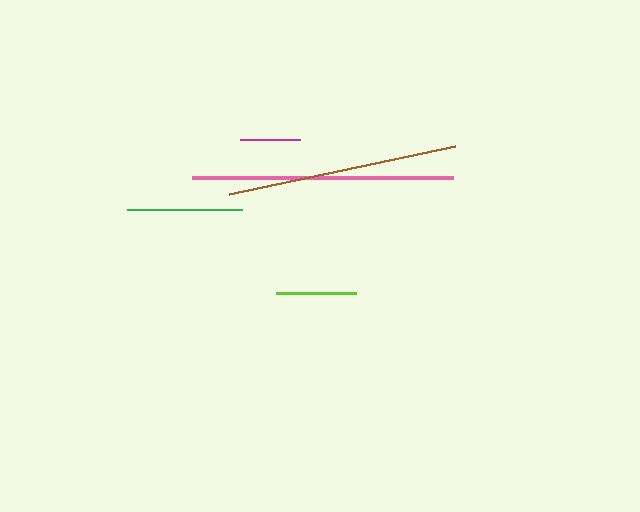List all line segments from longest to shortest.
From longest to shortest: pink, brown, green, lime, magenta.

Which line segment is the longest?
The pink line is the longest at approximately 260 pixels.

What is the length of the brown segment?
The brown segment is approximately 231 pixels long.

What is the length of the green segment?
The green segment is approximately 114 pixels long.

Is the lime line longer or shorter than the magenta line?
The lime line is longer than the magenta line.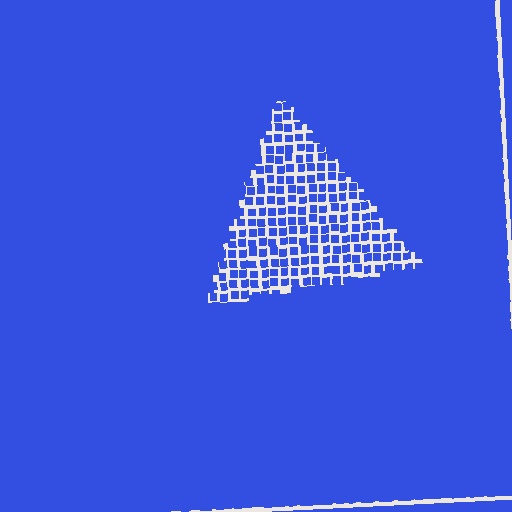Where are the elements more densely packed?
The elements are more densely packed outside the triangle boundary.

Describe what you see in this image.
The image contains small blue elements arranged at two different densities. A triangle-shaped region is visible where the elements are less densely packed than the surrounding area.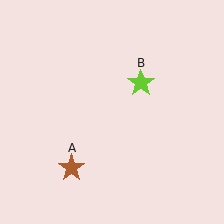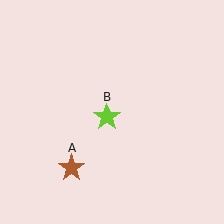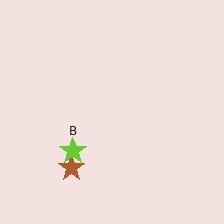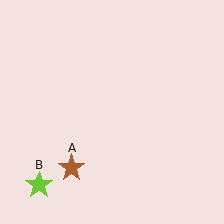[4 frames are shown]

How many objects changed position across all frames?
1 object changed position: lime star (object B).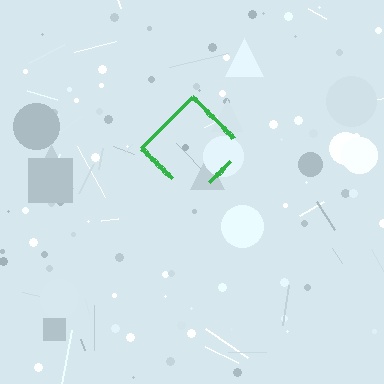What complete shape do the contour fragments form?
The contour fragments form a diamond.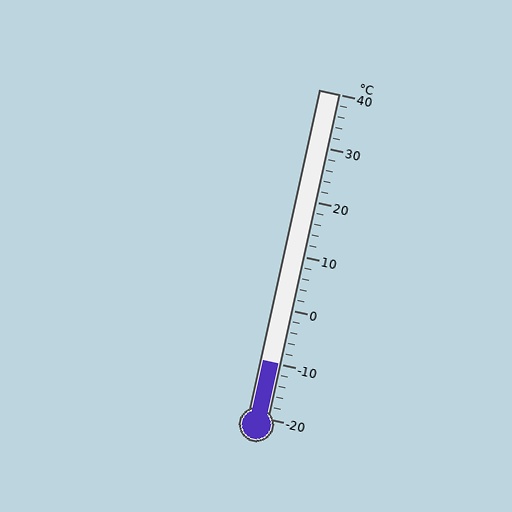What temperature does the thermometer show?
The thermometer shows approximately -10°C.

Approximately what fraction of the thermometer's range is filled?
The thermometer is filled to approximately 15% of its range.